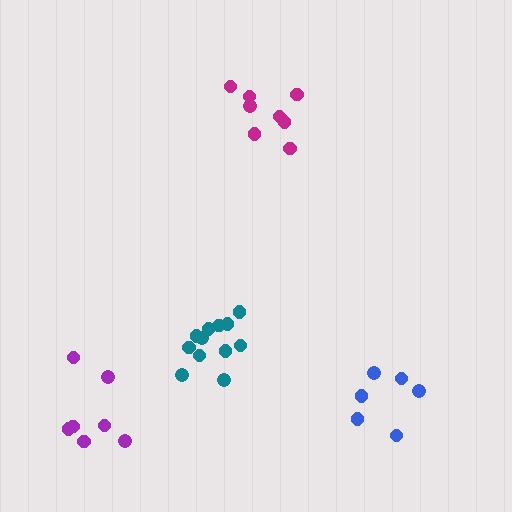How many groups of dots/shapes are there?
There are 4 groups.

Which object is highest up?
The magenta cluster is topmost.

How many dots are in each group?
Group 1: 8 dots, Group 2: 12 dots, Group 3: 7 dots, Group 4: 6 dots (33 total).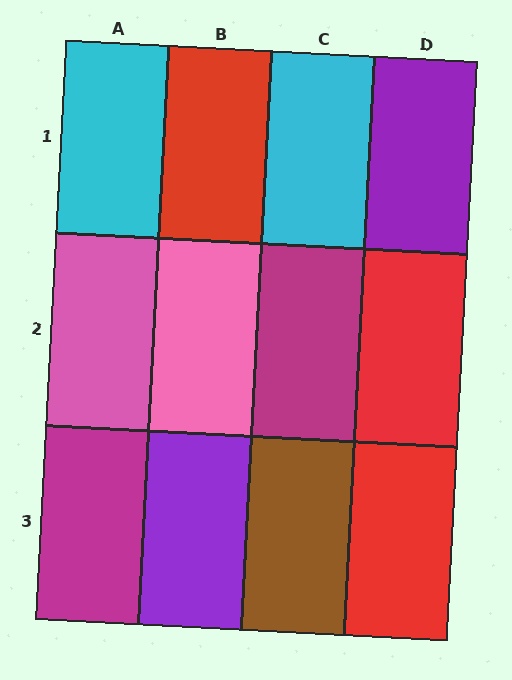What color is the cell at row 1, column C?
Cyan.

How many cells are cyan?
2 cells are cyan.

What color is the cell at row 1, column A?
Cyan.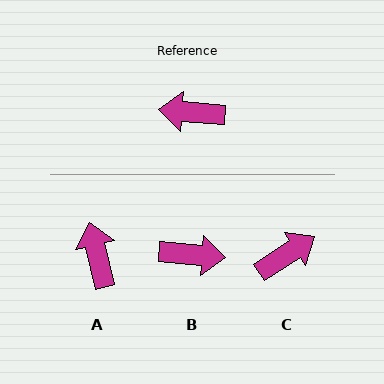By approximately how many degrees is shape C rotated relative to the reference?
Approximately 143 degrees clockwise.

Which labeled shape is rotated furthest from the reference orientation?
B, about 180 degrees away.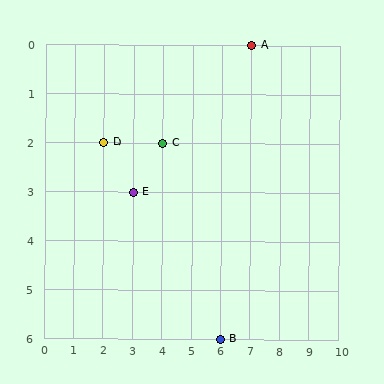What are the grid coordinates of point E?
Point E is at grid coordinates (3, 3).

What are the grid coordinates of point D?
Point D is at grid coordinates (2, 2).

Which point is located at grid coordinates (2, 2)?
Point D is at (2, 2).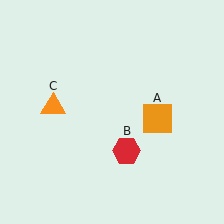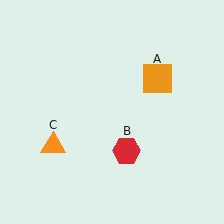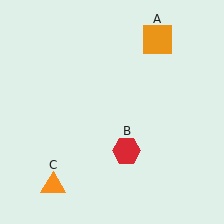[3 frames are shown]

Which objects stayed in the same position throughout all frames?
Red hexagon (object B) remained stationary.